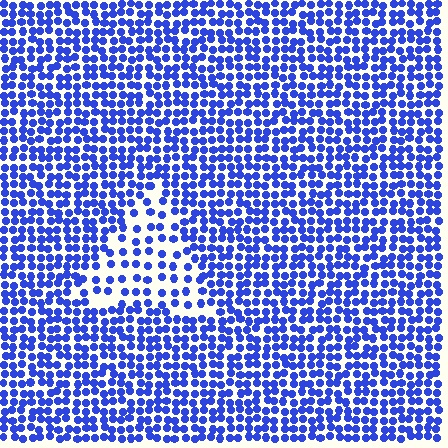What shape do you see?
I see a triangle.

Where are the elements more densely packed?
The elements are more densely packed outside the triangle boundary.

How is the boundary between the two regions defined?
The boundary is defined by a change in element density (approximately 2.1x ratio). All elements are the same color, size, and shape.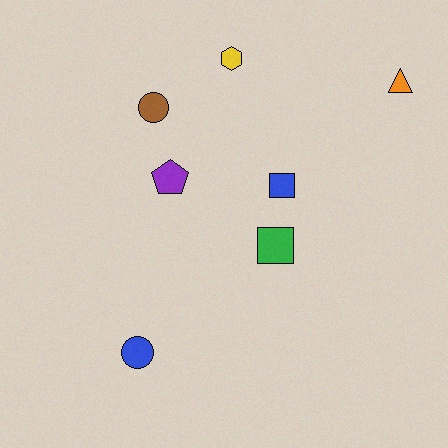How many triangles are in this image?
There is 1 triangle.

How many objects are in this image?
There are 7 objects.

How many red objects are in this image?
There are no red objects.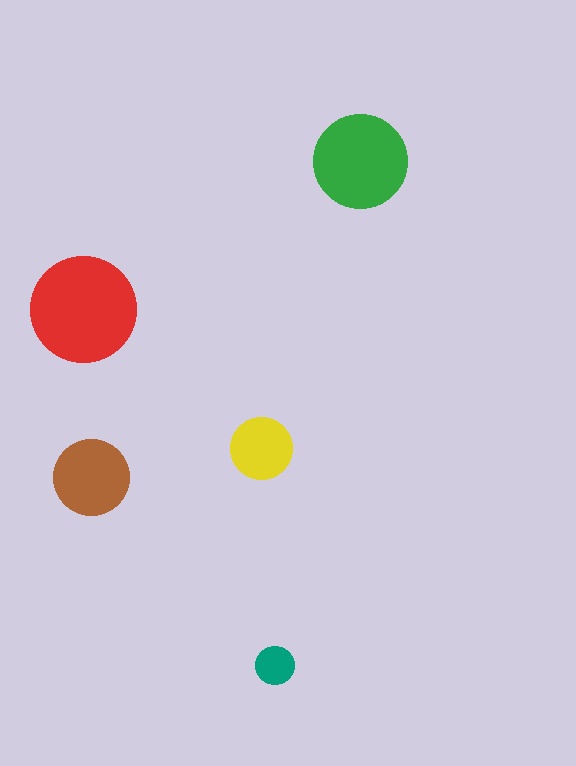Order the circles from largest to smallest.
the red one, the green one, the brown one, the yellow one, the teal one.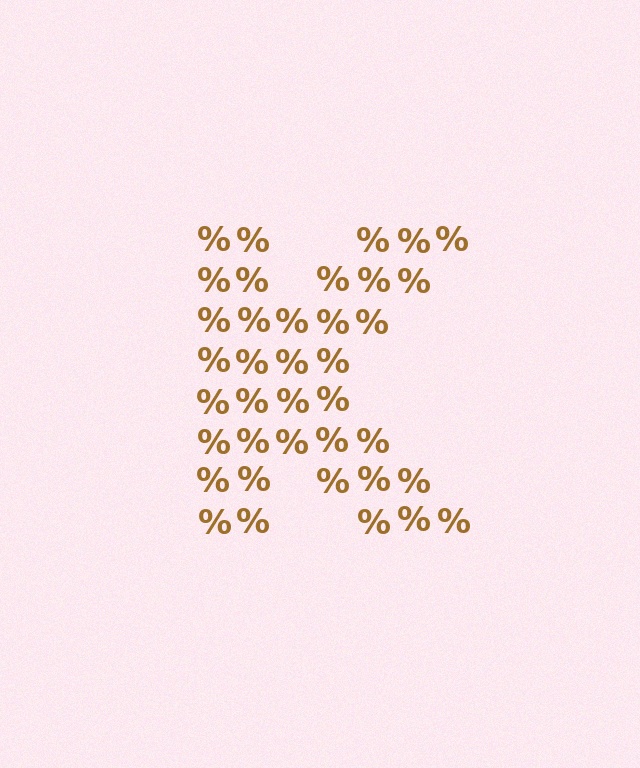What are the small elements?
The small elements are percent signs.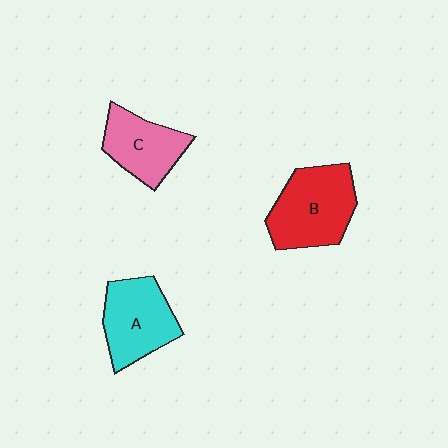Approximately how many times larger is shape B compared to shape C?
Approximately 1.4 times.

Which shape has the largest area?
Shape B (red).